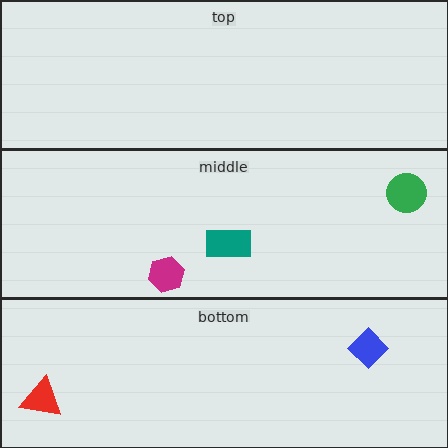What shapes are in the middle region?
The magenta hexagon, the teal rectangle, the green circle.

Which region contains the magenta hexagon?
The middle region.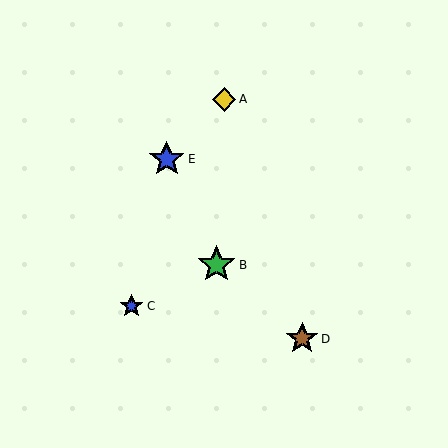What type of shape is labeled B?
Shape B is a green star.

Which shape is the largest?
The green star (labeled B) is the largest.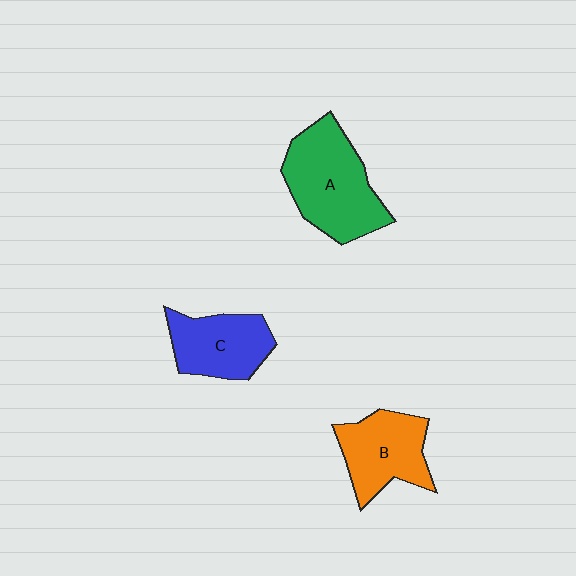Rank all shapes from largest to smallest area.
From largest to smallest: A (green), B (orange), C (blue).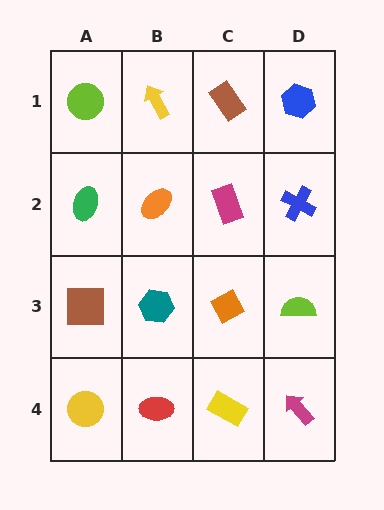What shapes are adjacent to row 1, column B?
An orange ellipse (row 2, column B), a lime circle (row 1, column A), a brown rectangle (row 1, column C).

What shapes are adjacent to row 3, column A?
A green ellipse (row 2, column A), a yellow circle (row 4, column A), a teal hexagon (row 3, column B).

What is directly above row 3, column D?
A blue cross.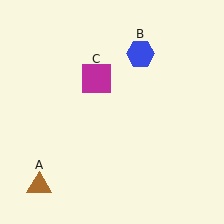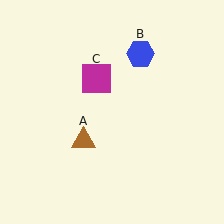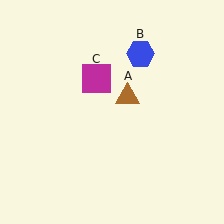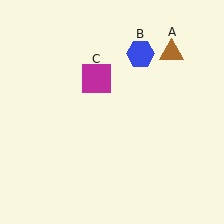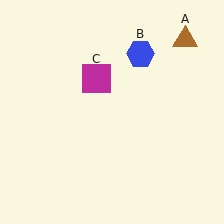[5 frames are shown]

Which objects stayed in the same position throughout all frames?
Blue hexagon (object B) and magenta square (object C) remained stationary.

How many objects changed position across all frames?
1 object changed position: brown triangle (object A).